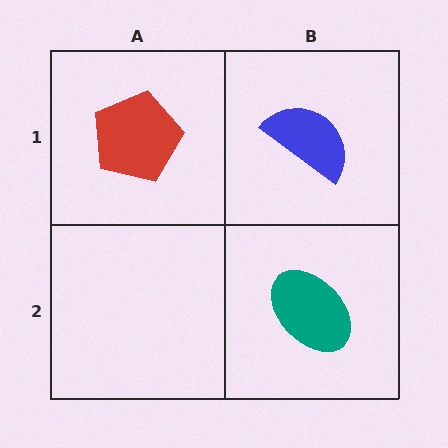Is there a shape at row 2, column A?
No, that cell is empty.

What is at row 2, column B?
A teal ellipse.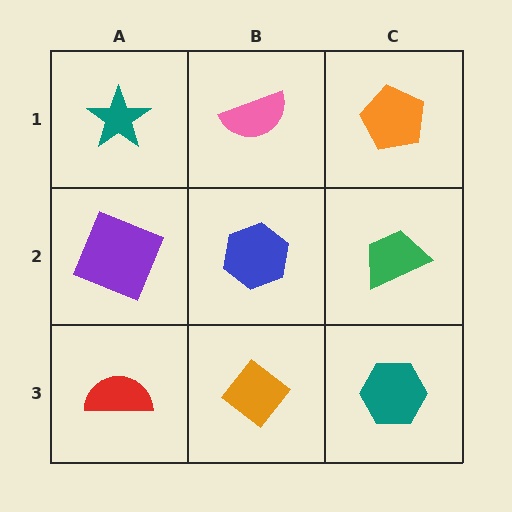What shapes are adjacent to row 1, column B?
A blue hexagon (row 2, column B), a teal star (row 1, column A), an orange pentagon (row 1, column C).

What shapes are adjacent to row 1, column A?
A purple square (row 2, column A), a pink semicircle (row 1, column B).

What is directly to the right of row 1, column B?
An orange pentagon.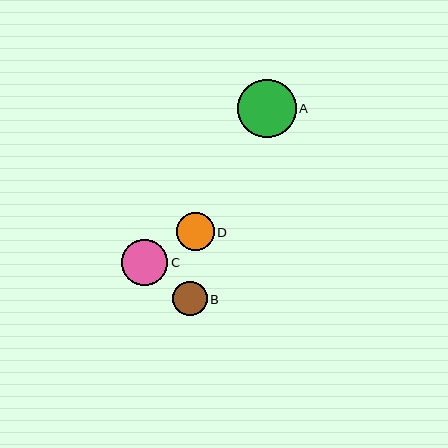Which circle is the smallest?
Circle B is the smallest with a size of approximately 35 pixels.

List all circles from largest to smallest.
From largest to smallest: A, C, D, B.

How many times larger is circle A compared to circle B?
Circle A is approximately 1.7 times the size of circle B.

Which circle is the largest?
Circle A is the largest with a size of approximately 58 pixels.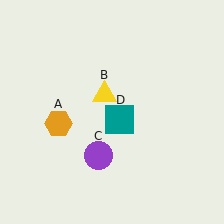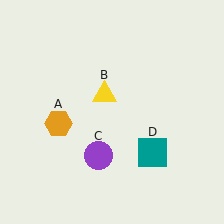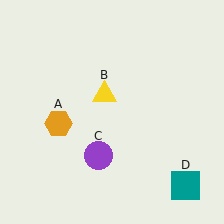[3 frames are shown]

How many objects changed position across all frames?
1 object changed position: teal square (object D).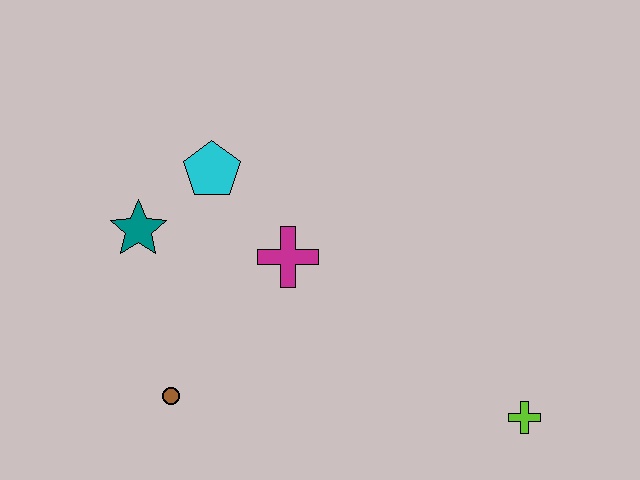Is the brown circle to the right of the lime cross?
No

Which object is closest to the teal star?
The cyan pentagon is closest to the teal star.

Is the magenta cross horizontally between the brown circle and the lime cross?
Yes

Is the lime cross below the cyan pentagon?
Yes